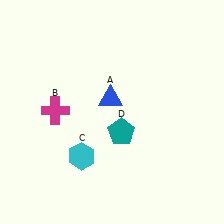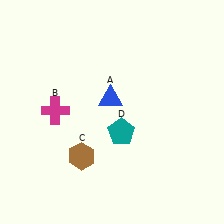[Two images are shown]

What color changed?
The hexagon (C) changed from cyan in Image 1 to brown in Image 2.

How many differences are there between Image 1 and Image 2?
There is 1 difference between the two images.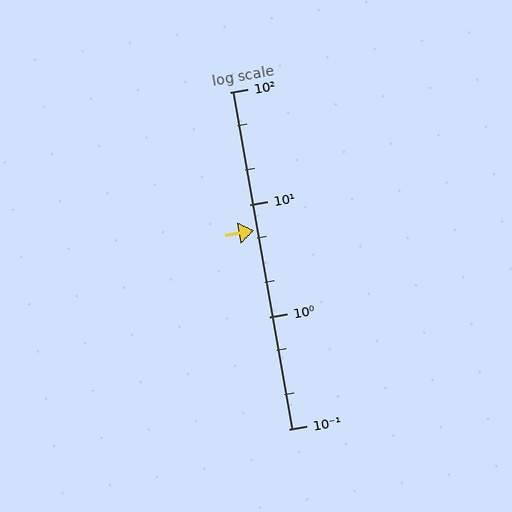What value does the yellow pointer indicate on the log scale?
The pointer indicates approximately 5.9.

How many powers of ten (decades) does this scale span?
The scale spans 3 decades, from 0.1 to 100.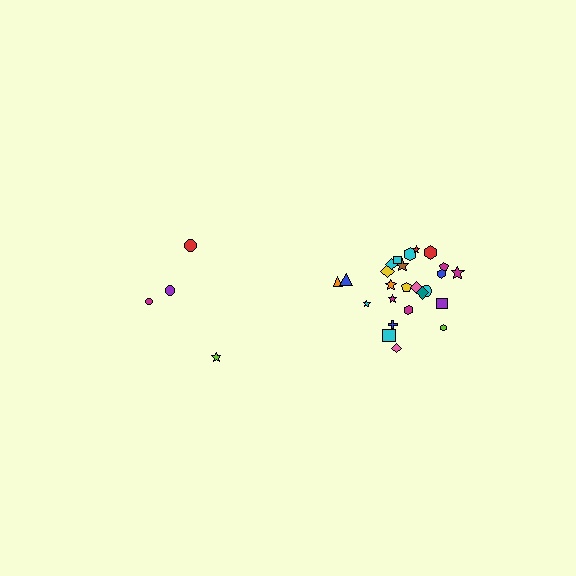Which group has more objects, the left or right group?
The right group.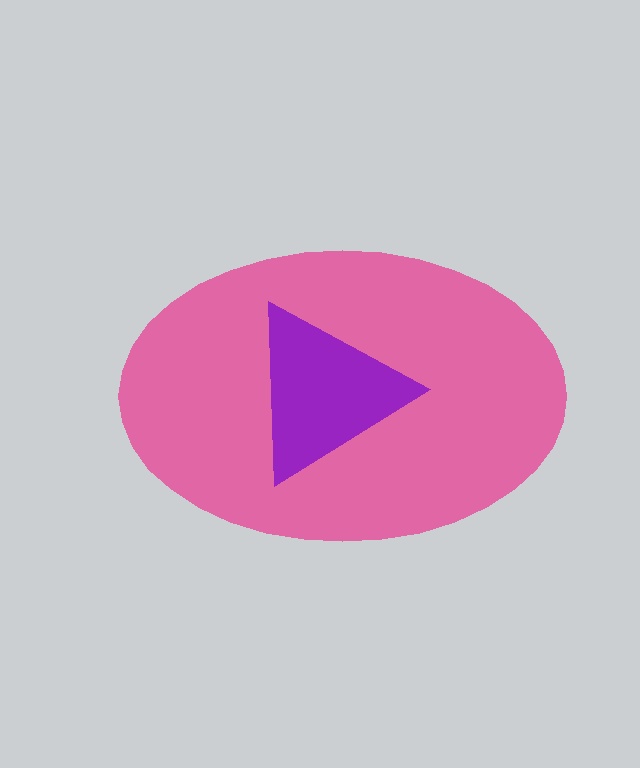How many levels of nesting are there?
2.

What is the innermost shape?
The purple triangle.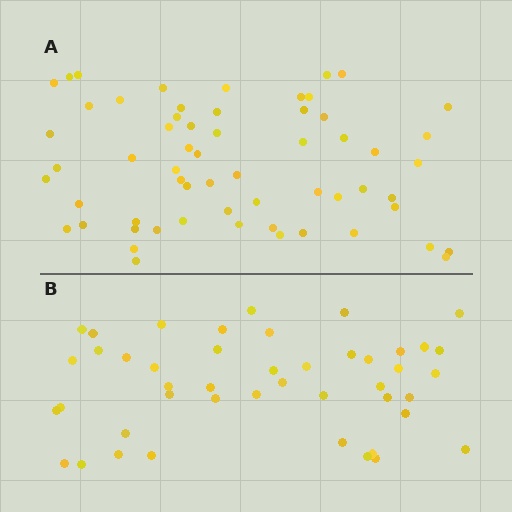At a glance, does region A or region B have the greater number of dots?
Region A (the top region) has more dots.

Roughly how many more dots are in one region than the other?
Region A has approximately 15 more dots than region B.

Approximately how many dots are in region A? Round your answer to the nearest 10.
About 60 dots.